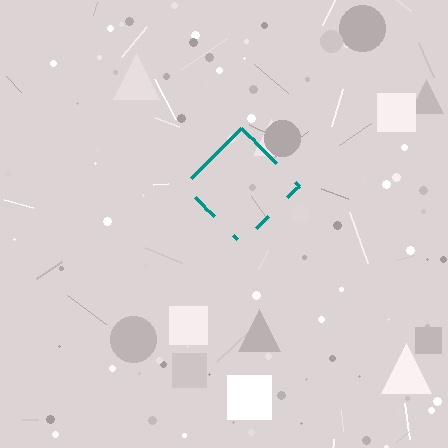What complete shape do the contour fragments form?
The contour fragments form a diamond.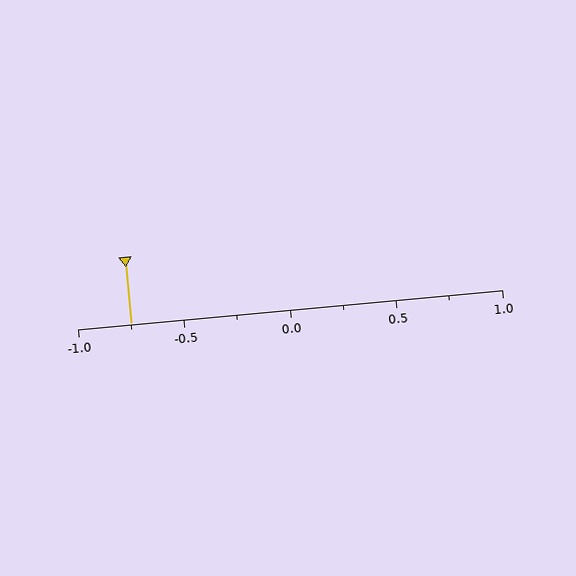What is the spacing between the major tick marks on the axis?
The major ticks are spaced 0.5 apart.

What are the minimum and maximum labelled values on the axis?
The axis runs from -1.0 to 1.0.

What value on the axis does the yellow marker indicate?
The marker indicates approximately -0.75.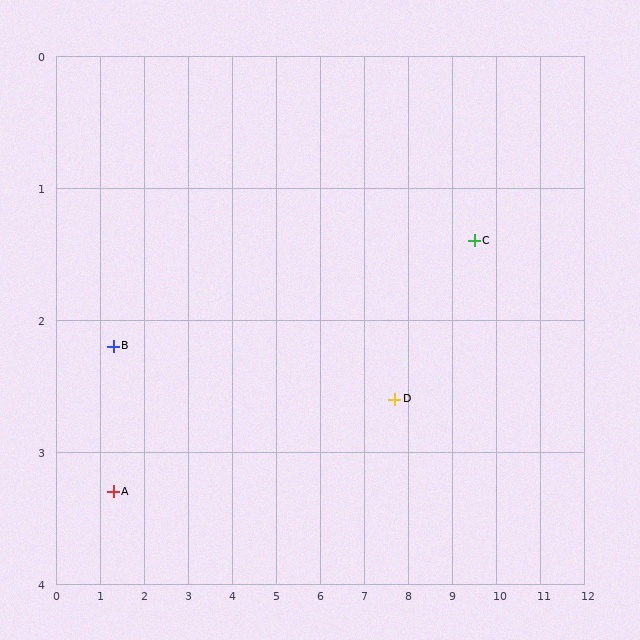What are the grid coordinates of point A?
Point A is at approximately (1.3, 3.3).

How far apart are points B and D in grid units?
Points B and D are about 6.4 grid units apart.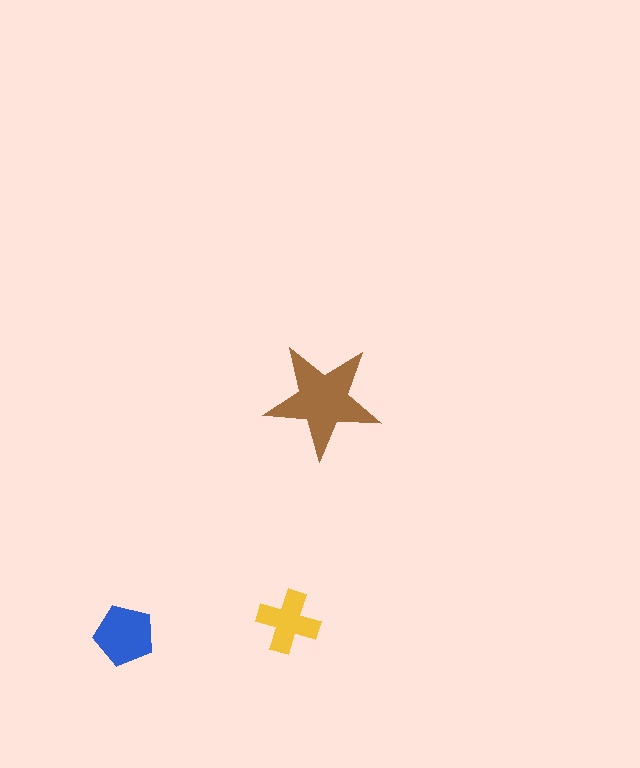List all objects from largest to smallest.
The brown star, the blue pentagon, the yellow cross.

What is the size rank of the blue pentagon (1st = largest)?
2nd.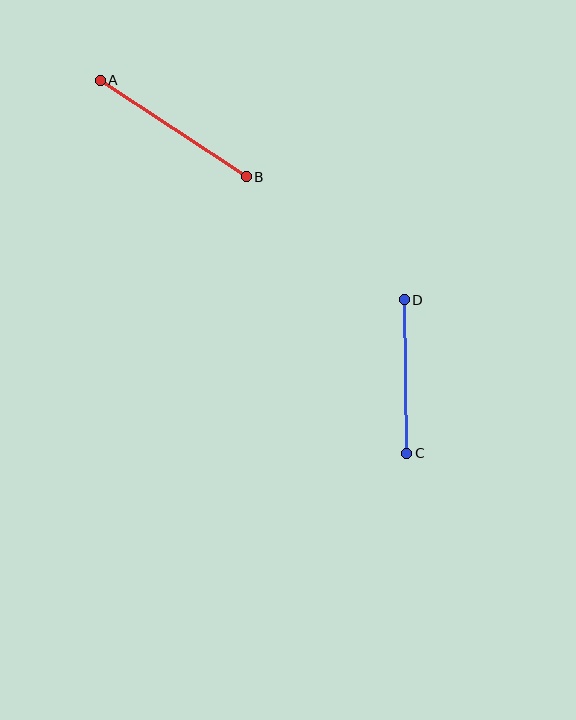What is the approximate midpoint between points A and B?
The midpoint is at approximately (173, 129) pixels.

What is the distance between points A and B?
The distance is approximately 175 pixels.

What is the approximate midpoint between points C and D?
The midpoint is at approximately (406, 377) pixels.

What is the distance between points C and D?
The distance is approximately 153 pixels.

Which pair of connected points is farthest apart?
Points A and B are farthest apart.